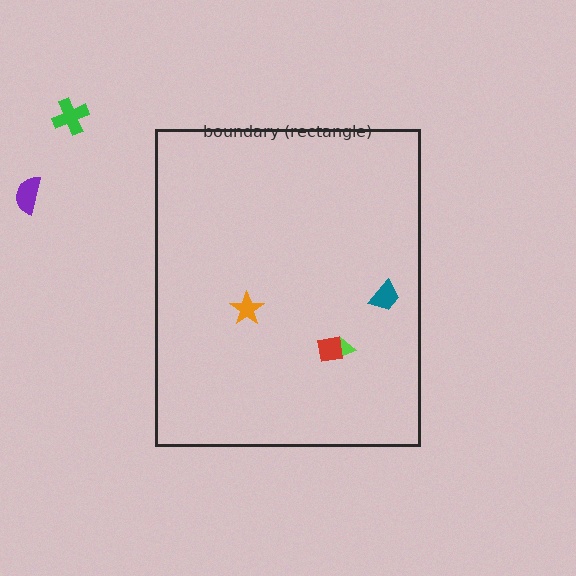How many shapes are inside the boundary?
4 inside, 2 outside.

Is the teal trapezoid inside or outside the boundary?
Inside.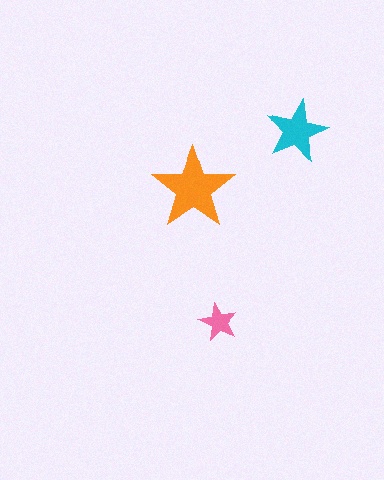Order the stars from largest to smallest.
the orange one, the cyan one, the pink one.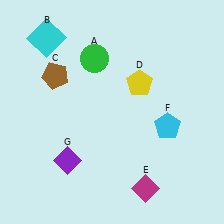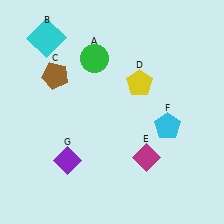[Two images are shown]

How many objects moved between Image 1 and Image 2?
1 object moved between the two images.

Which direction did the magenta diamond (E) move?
The magenta diamond (E) moved up.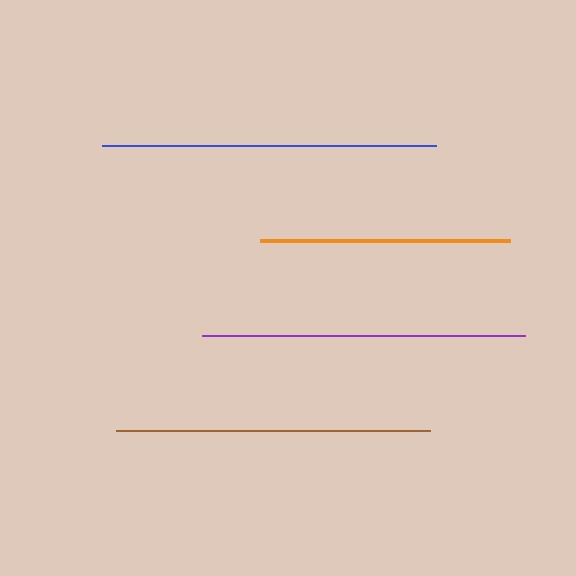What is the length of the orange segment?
The orange segment is approximately 251 pixels long.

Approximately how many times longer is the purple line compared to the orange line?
The purple line is approximately 1.3 times the length of the orange line.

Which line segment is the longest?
The blue line is the longest at approximately 334 pixels.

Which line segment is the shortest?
The orange line is the shortest at approximately 251 pixels.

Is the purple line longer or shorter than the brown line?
The purple line is longer than the brown line.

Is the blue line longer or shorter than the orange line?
The blue line is longer than the orange line.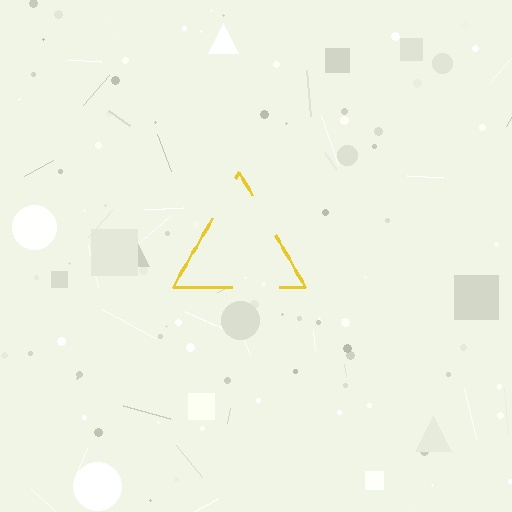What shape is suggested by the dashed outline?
The dashed outline suggests a triangle.